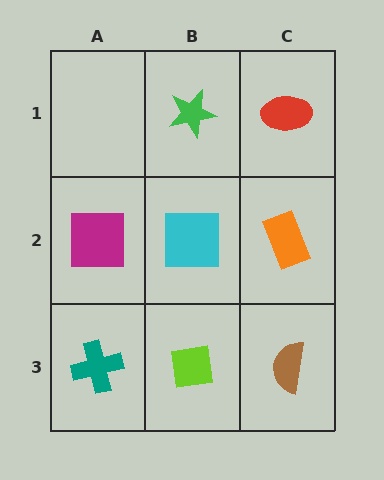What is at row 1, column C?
A red ellipse.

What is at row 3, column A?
A teal cross.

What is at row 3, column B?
A lime square.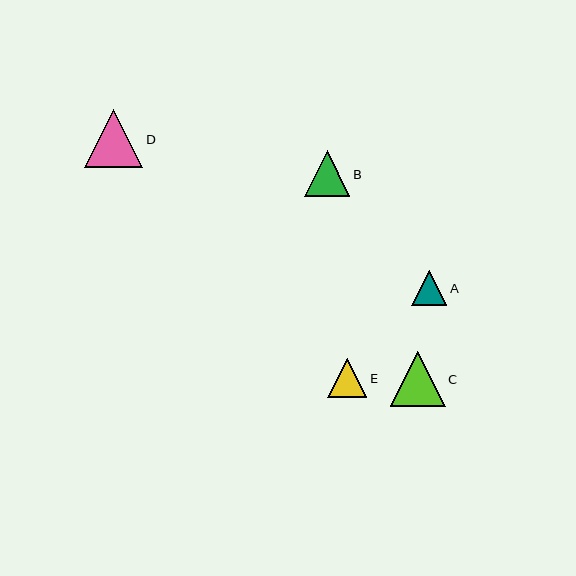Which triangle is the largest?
Triangle D is the largest with a size of approximately 58 pixels.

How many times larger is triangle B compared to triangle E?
Triangle B is approximately 1.2 times the size of triangle E.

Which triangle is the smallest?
Triangle A is the smallest with a size of approximately 35 pixels.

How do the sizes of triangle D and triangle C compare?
Triangle D and triangle C are approximately the same size.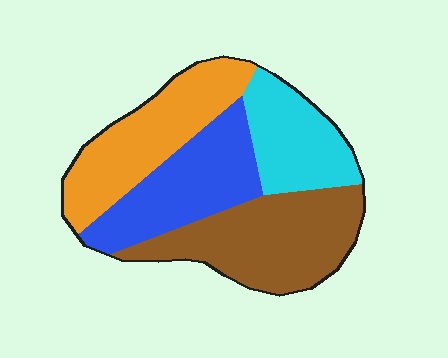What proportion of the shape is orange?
Orange takes up about one quarter (1/4) of the shape.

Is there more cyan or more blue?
Blue.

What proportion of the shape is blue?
Blue takes up about one quarter (1/4) of the shape.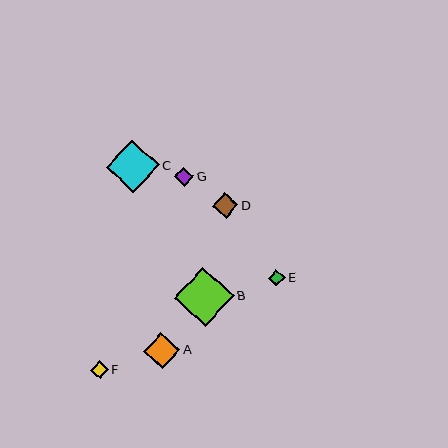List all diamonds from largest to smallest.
From largest to smallest: B, C, A, D, G, F, E.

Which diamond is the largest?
Diamond B is the largest with a size of approximately 59 pixels.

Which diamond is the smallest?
Diamond E is the smallest with a size of approximately 17 pixels.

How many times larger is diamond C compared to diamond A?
Diamond C is approximately 1.5 times the size of diamond A.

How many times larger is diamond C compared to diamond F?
Diamond C is approximately 3.0 times the size of diamond F.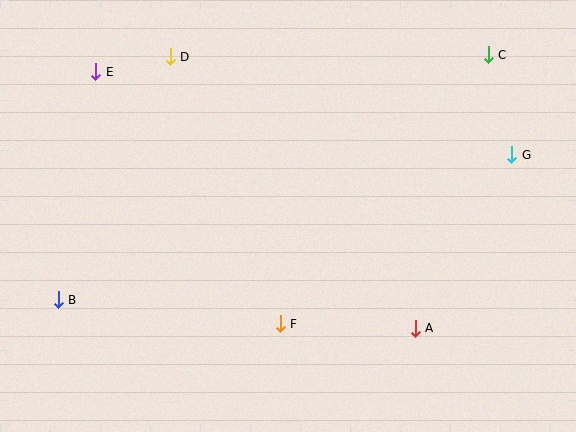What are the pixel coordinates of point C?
Point C is at (488, 55).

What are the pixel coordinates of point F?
Point F is at (280, 324).